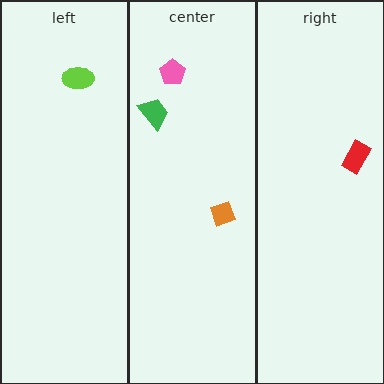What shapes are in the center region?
The pink pentagon, the orange diamond, the green trapezoid.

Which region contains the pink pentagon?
The center region.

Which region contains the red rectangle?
The right region.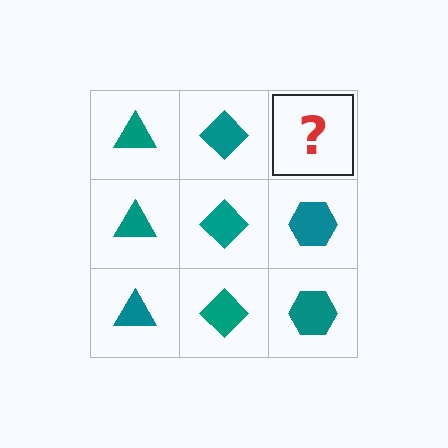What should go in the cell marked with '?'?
The missing cell should contain a teal hexagon.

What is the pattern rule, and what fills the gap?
The rule is that each column has a consistent shape. The gap should be filled with a teal hexagon.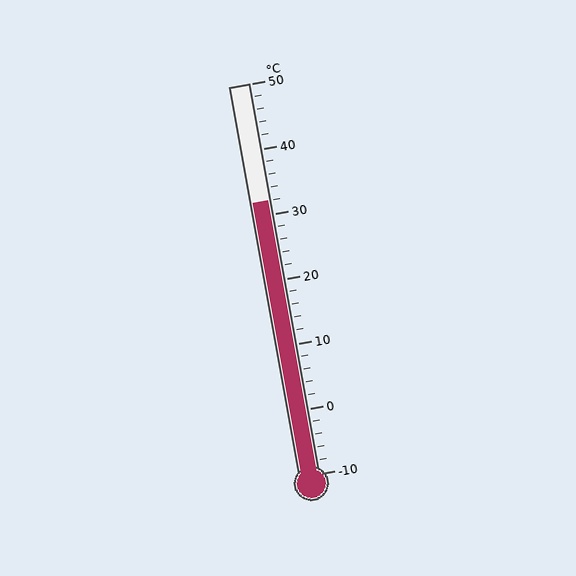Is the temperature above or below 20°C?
The temperature is above 20°C.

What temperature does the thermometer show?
The thermometer shows approximately 32°C.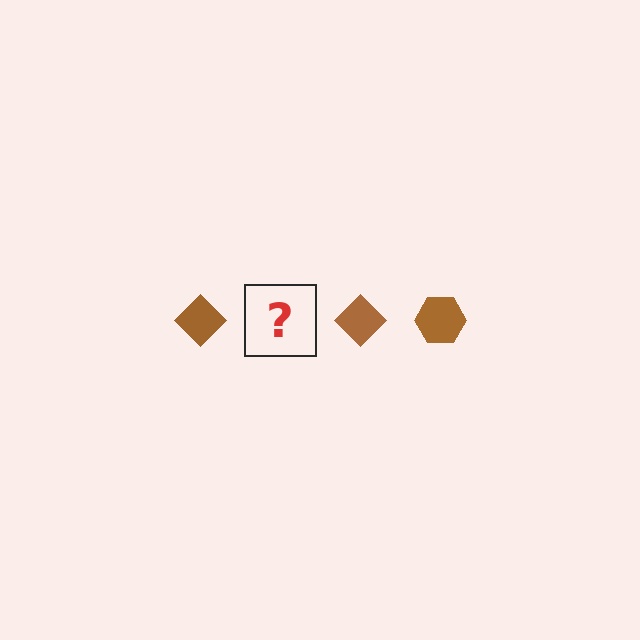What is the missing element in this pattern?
The missing element is a brown hexagon.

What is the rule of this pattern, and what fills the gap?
The rule is that the pattern cycles through diamond, hexagon shapes in brown. The gap should be filled with a brown hexagon.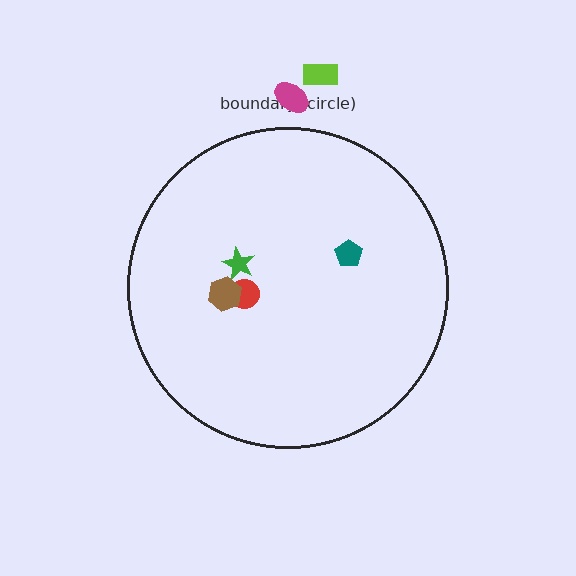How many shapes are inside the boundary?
4 inside, 2 outside.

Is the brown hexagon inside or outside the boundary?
Inside.